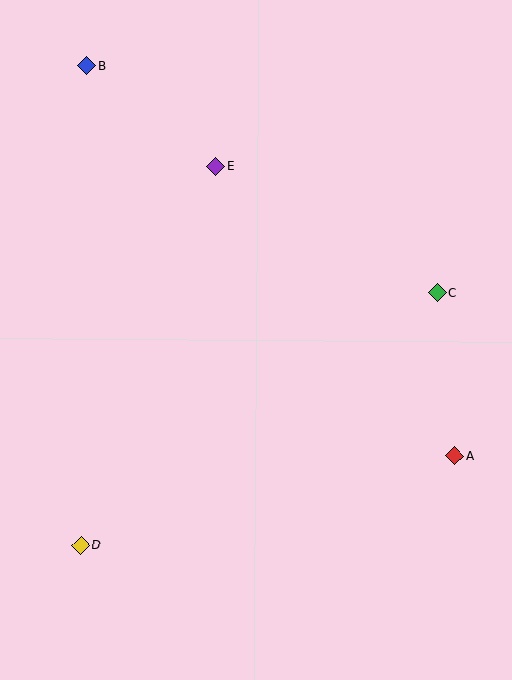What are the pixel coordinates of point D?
Point D is at (81, 545).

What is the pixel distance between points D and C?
The distance between D and C is 437 pixels.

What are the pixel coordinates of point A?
Point A is at (455, 456).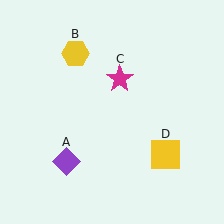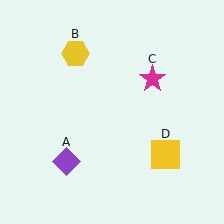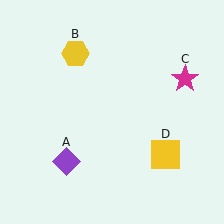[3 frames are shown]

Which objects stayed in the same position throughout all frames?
Purple diamond (object A) and yellow hexagon (object B) and yellow square (object D) remained stationary.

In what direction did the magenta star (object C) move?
The magenta star (object C) moved right.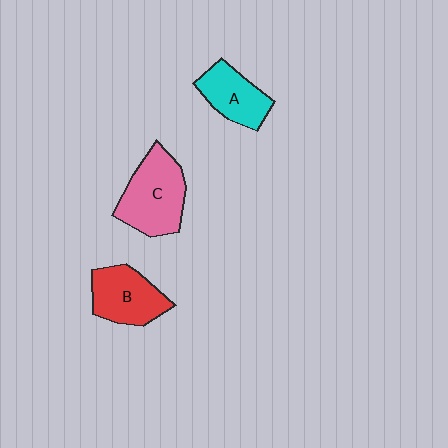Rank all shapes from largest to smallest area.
From largest to smallest: C (pink), B (red), A (cyan).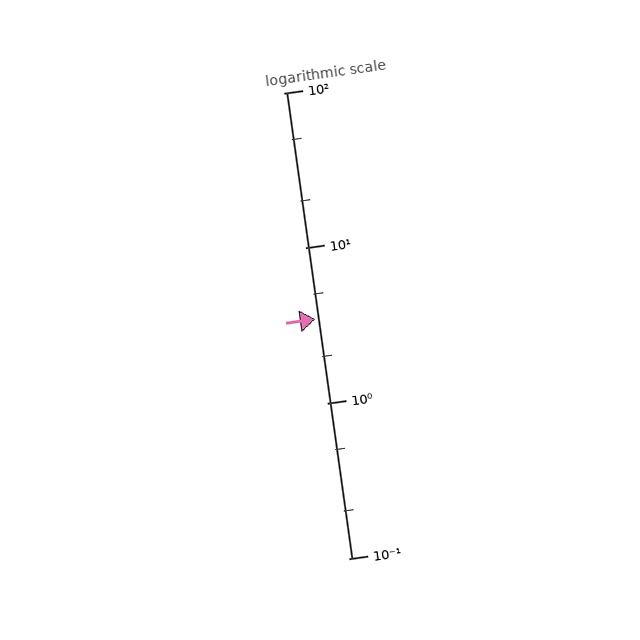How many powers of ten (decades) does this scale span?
The scale spans 3 decades, from 0.1 to 100.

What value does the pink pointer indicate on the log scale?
The pointer indicates approximately 3.5.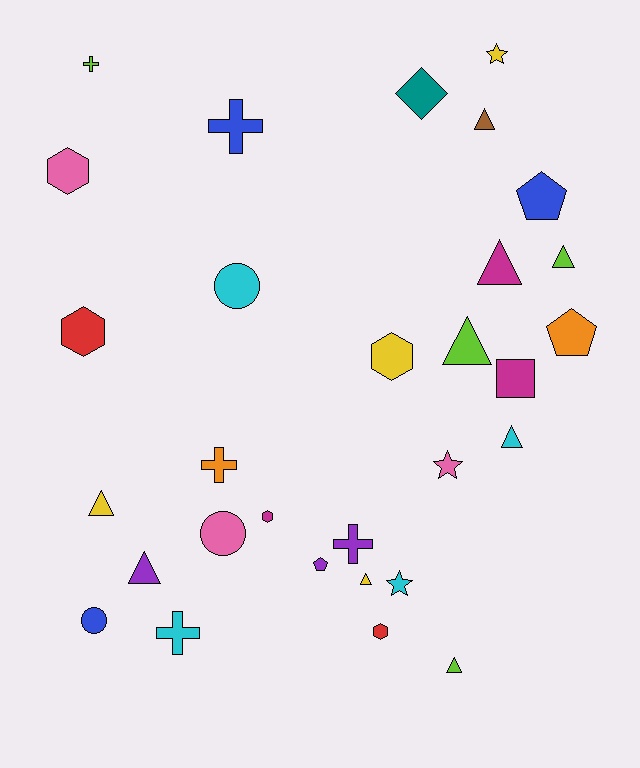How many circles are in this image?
There are 3 circles.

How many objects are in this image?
There are 30 objects.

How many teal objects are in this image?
There is 1 teal object.